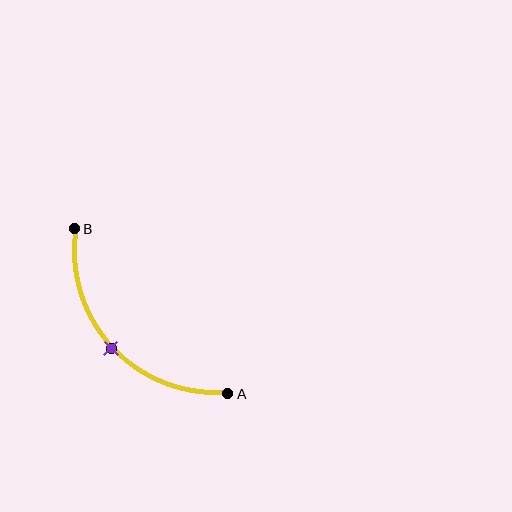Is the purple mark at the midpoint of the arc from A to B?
Yes. The purple mark lies on the arc at equal arc-length from both A and B — it is the arc midpoint.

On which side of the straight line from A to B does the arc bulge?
The arc bulges below and to the left of the straight line connecting A and B.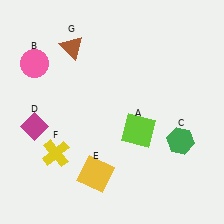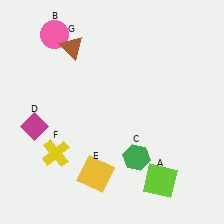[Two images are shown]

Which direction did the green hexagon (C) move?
The green hexagon (C) moved left.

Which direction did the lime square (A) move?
The lime square (A) moved down.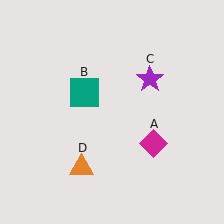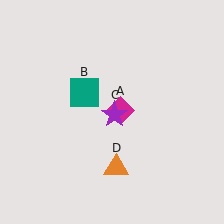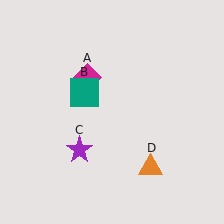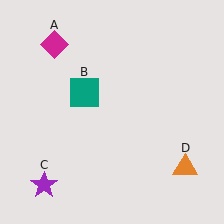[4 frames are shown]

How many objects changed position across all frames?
3 objects changed position: magenta diamond (object A), purple star (object C), orange triangle (object D).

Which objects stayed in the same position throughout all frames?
Teal square (object B) remained stationary.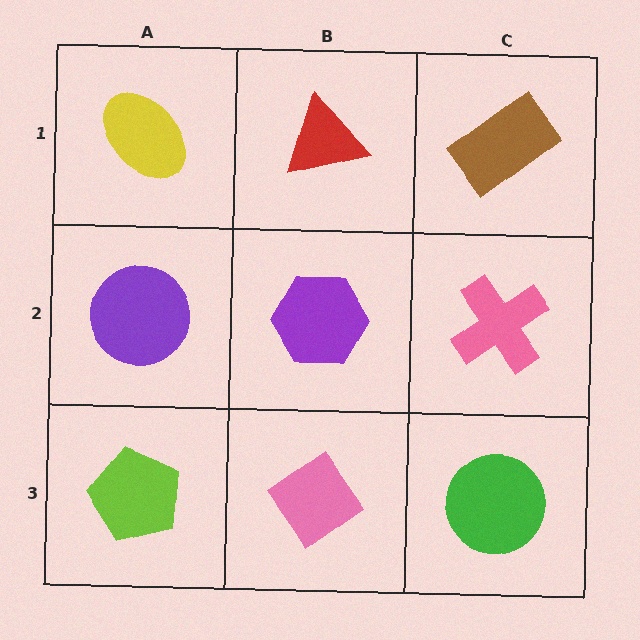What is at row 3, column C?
A green circle.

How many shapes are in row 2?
3 shapes.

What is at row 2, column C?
A pink cross.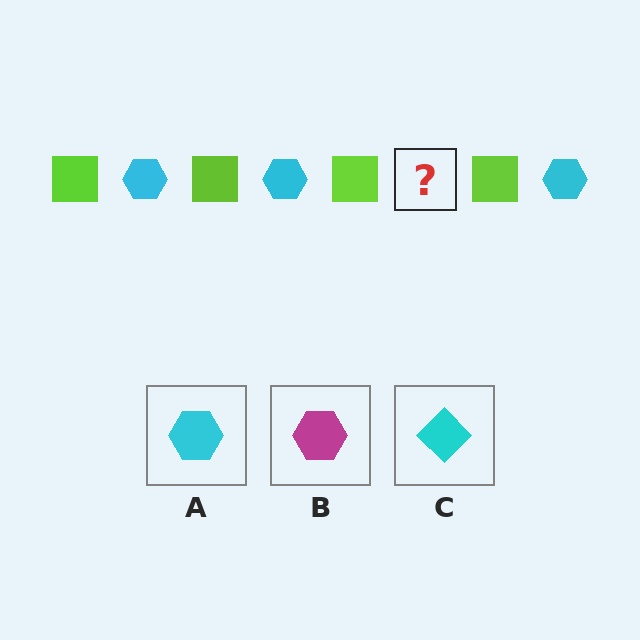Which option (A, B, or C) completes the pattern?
A.